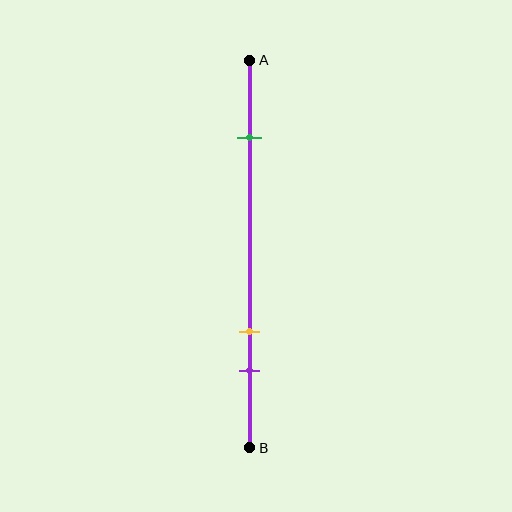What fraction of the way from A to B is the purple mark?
The purple mark is approximately 80% (0.8) of the way from A to B.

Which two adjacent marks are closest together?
The yellow and purple marks are the closest adjacent pair.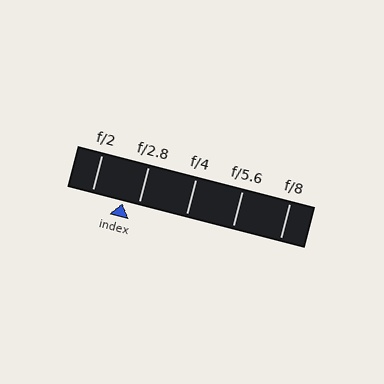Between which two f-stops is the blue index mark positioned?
The index mark is between f/2 and f/2.8.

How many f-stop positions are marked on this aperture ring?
There are 5 f-stop positions marked.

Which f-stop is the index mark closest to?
The index mark is closest to f/2.8.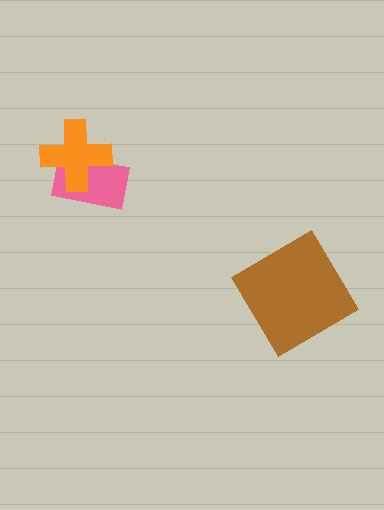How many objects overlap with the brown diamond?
0 objects overlap with the brown diamond.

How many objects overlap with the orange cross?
1 object overlaps with the orange cross.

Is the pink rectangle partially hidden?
Yes, it is partially covered by another shape.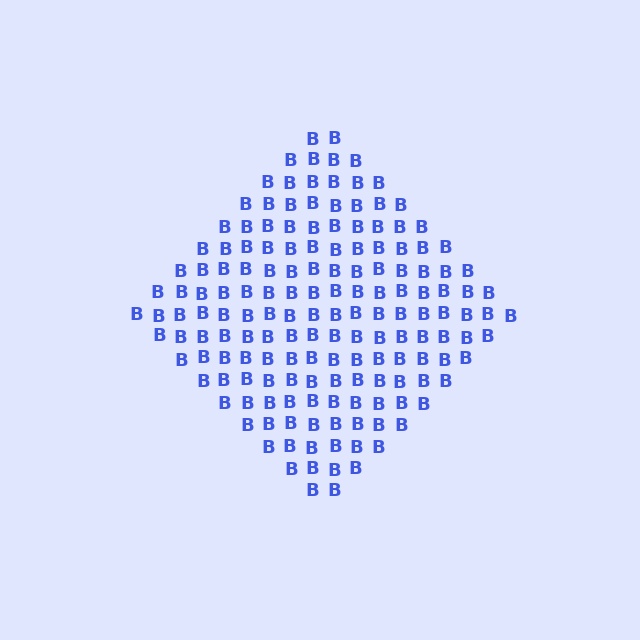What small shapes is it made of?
It is made of small letter B's.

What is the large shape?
The large shape is a diamond.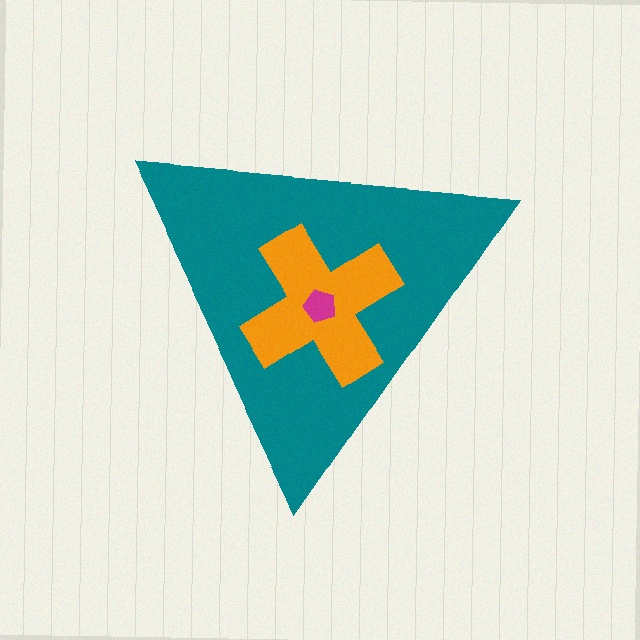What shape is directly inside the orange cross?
The magenta pentagon.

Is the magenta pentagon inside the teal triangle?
Yes.